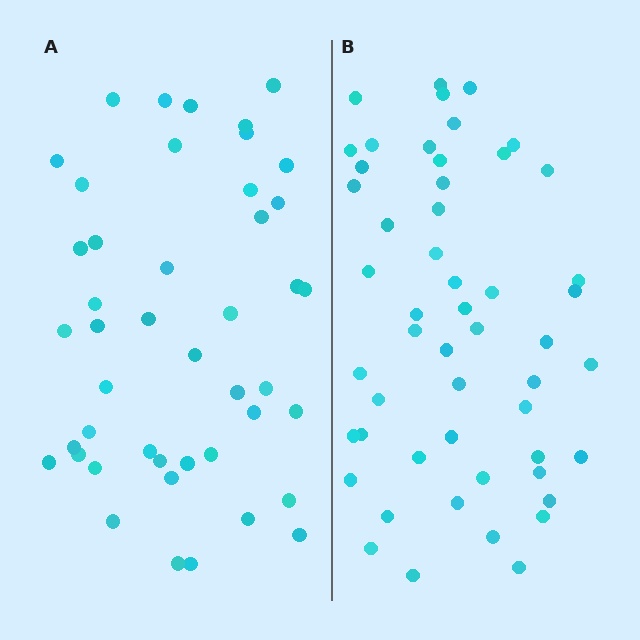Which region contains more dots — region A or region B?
Region B (the right region) has more dots.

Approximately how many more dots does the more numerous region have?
Region B has roughly 8 or so more dots than region A.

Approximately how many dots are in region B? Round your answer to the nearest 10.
About 50 dots. (The exact count is 52, which rounds to 50.)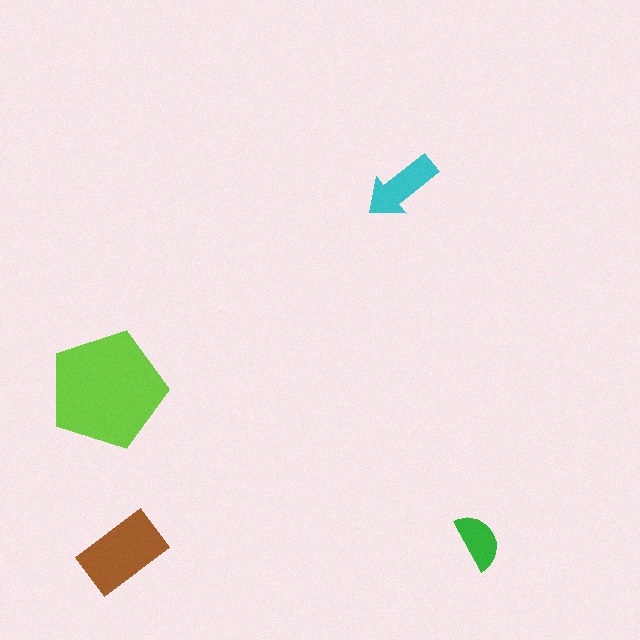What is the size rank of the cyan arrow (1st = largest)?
3rd.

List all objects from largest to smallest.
The lime pentagon, the brown rectangle, the cyan arrow, the green semicircle.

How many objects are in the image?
There are 4 objects in the image.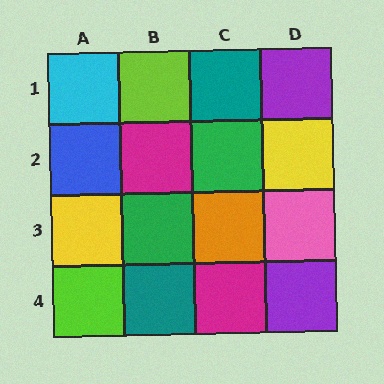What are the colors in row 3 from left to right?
Yellow, green, orange, pink.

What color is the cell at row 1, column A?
Cyan.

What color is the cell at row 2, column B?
Magenta.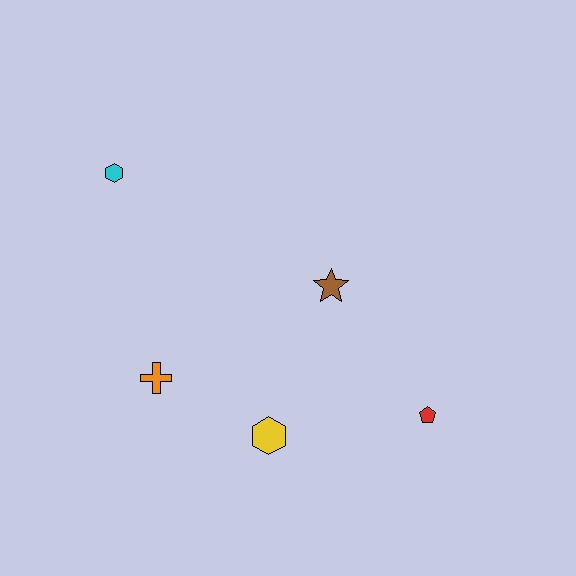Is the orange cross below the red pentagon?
No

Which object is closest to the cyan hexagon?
The orange cross is closest to the cyan hexagon.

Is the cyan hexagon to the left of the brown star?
Yes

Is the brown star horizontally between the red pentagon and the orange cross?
Yes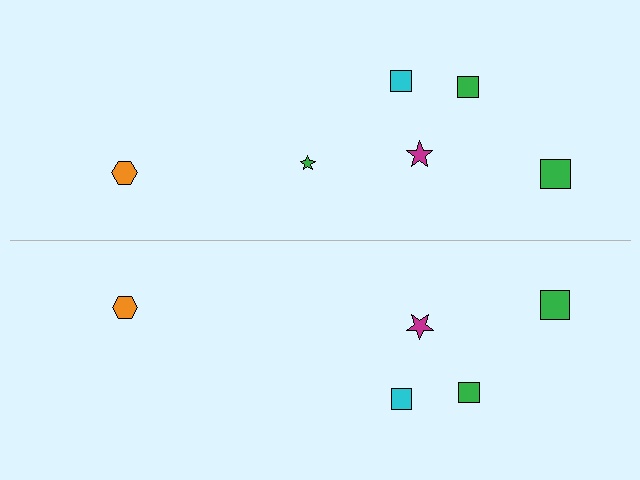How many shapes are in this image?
There are 11 shapes in this image.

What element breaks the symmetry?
A green star is missing from the bottom side.